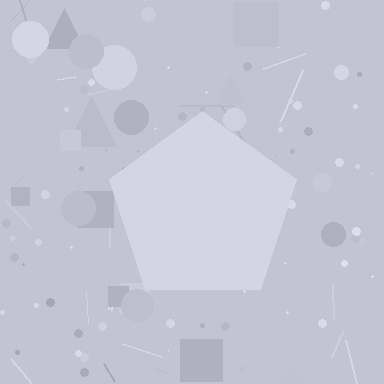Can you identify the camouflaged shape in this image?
The camouflaged shape is a pentagon.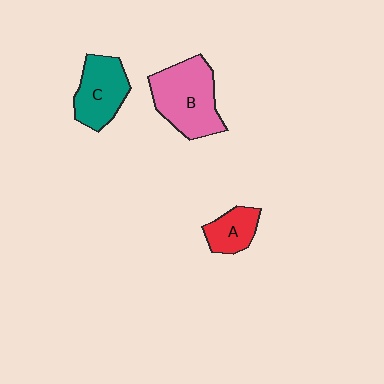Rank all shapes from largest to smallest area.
From largest to smallest: B (pink), C (teal), A (red).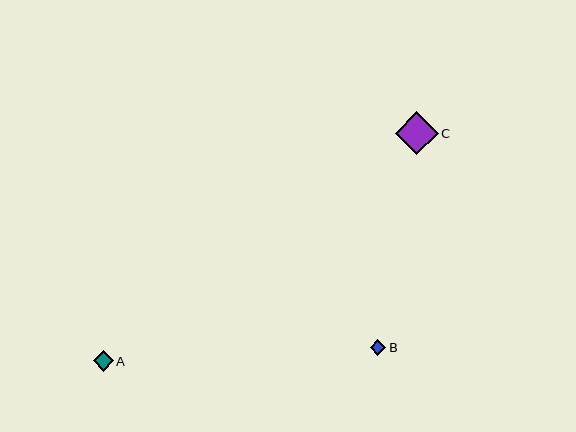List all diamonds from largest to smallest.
From largest to smallest: C, A, B.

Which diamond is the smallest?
Diamond B is the smallest with a size of approximately 16 pixels.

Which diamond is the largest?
Diamond C is the largest with a size of approximately 43 pixels.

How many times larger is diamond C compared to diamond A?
Diamond C is approximately 2.1 times the size of diamond A.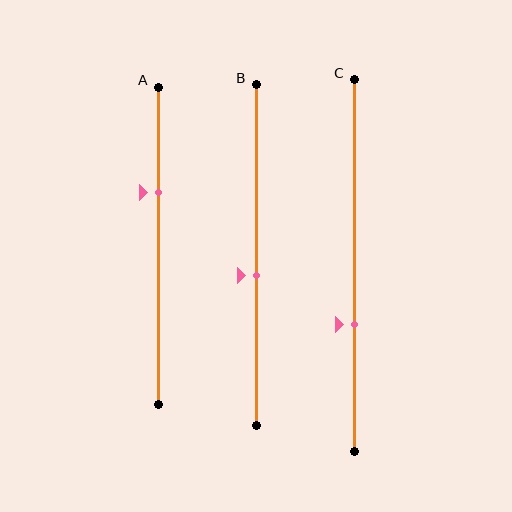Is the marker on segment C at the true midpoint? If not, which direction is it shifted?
No, the marker on segment C is shifted downward by about 16% of the segment length.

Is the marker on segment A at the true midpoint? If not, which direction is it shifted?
No, the marker on segment A is shifted upward by about 17% of the segment length.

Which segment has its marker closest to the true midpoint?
Segment B has its marker closest to the true midpoint.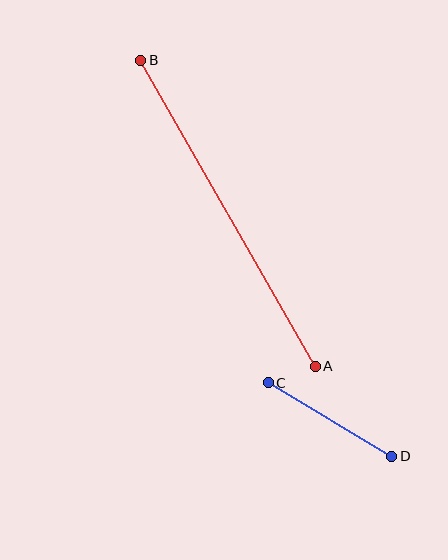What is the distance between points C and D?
The distance is approximately 144 pixels.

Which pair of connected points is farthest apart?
Points A and B are farthest apart.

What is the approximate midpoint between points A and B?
The midpoint is at approximately (228, 213) pixels.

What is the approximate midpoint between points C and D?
The midpoint is at approximately (330, 419) pixels.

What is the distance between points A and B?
The distance is approximately 352 pixels.